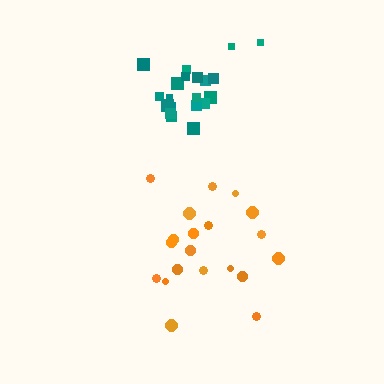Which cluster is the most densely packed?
Teal.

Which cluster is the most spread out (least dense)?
Orange.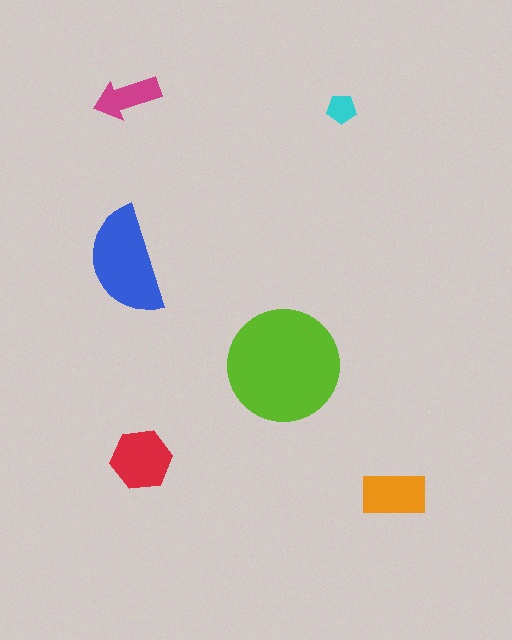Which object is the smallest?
The cyan pentagon.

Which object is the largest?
The lime circle.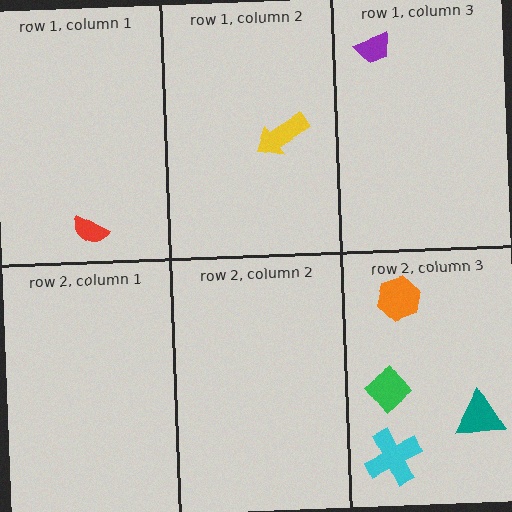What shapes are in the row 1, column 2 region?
The yellow arrow.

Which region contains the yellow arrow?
The row 1, column 2 region.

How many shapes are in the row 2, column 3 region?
4.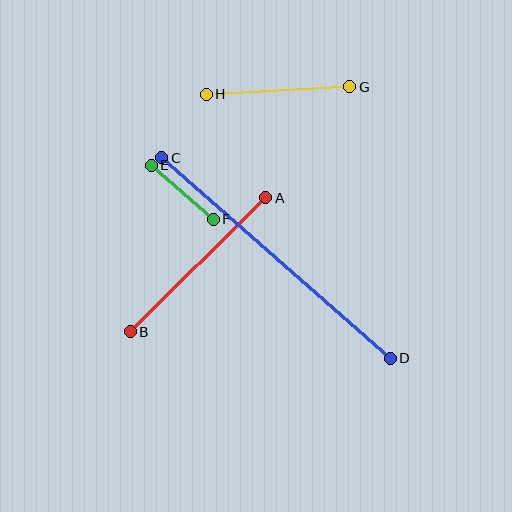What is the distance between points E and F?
The distance is approximately 82 pixels.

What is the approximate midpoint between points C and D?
The midpoint is at approximately (276, 258) pixels.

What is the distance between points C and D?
The distance is approximately 304 pixels.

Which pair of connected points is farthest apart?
Points C and D are farthest apart.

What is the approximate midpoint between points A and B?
The midpoint is at approximately (198, 265) pixels.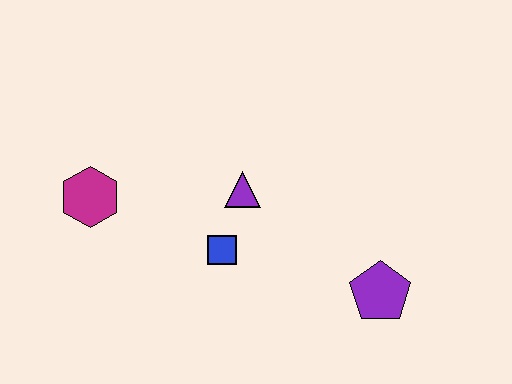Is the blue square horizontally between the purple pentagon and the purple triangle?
No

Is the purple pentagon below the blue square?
Yes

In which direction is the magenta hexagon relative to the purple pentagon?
The magenta hexagon is to the left of the purple pentagon.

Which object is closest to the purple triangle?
The blue square is closest to the purple triangle.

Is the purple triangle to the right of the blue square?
Yes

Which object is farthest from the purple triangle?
The purple pentagon is farthest from the purple triangle.